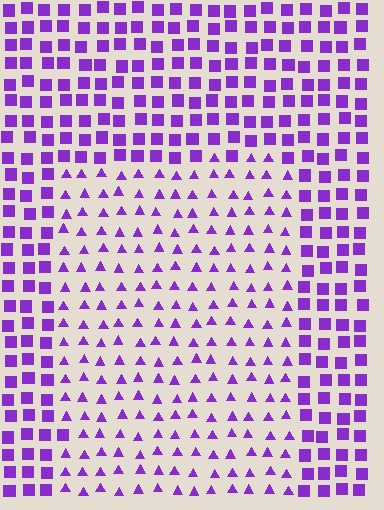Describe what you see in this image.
The image is filled with small purple elements arranged in a uniform grid. A rectangle-shaped region contains triangles, while the surrounding area contains squares. The boundary is defined purely by the change in element shape.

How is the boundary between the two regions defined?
The boundary is defined by a change in element shape: triangles inside vs. squares outside. All elements share the same color and spacing.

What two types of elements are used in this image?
The image uses triangles inside the rectangle region and squares outside it.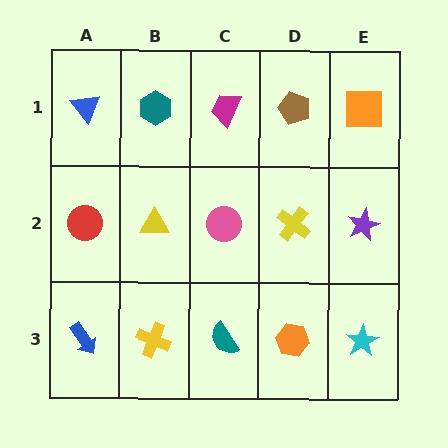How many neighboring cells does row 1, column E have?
2.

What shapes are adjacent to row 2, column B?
A teal hexagon (row 1, column B), a yellow cross (row 3, column B), a red circle (row 2, column A), a pink circle (row 2, column C).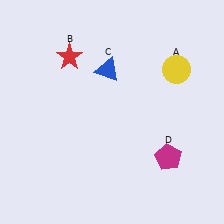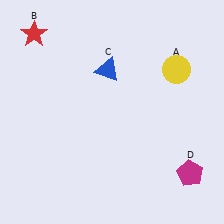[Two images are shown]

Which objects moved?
The objects that moved are: the red star (B), the magenta pentagon (D).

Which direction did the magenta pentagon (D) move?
The magenta pentagon (D) moved right.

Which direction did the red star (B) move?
The red star (B) moved left.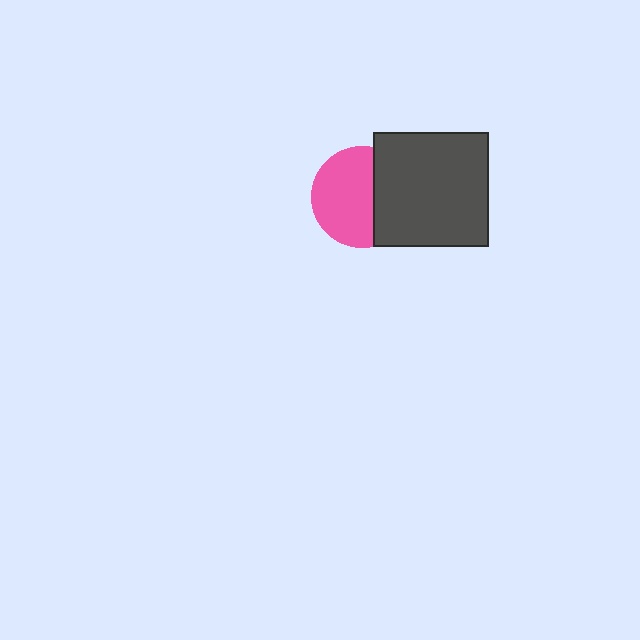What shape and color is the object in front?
The object in front is a dark gray square.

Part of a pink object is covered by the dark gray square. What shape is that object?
It is a circle.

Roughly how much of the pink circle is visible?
About half of it is visible (roughly 64%).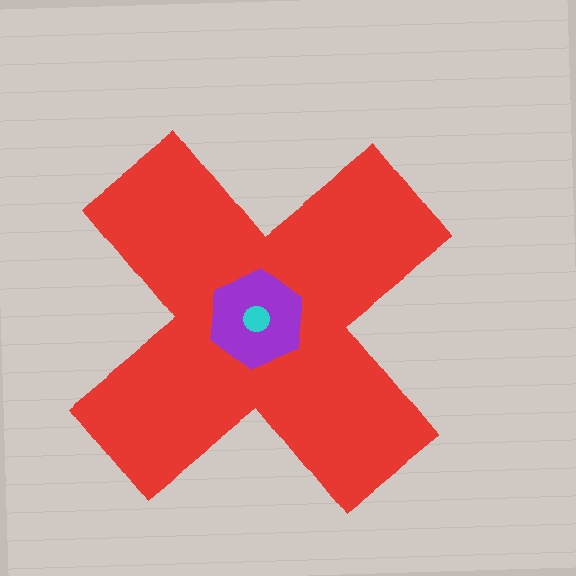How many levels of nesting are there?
3.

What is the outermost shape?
The red cross.